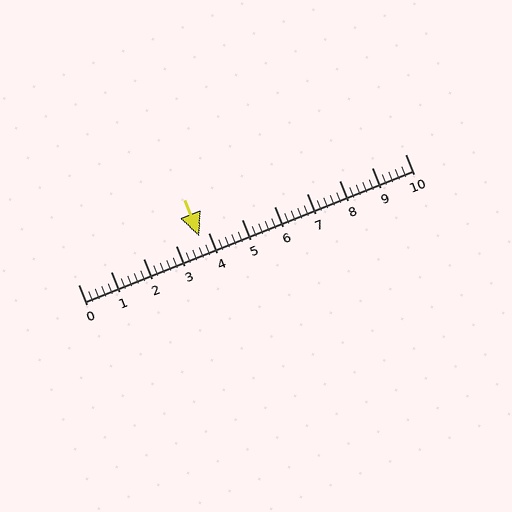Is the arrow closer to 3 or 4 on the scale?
The arrow is closer to 4.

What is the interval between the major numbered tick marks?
The major tick marks are spaced 1 units apart.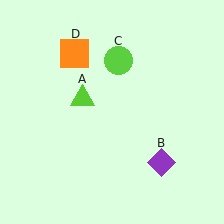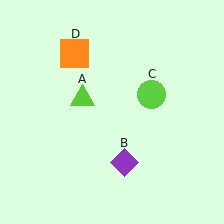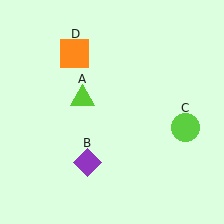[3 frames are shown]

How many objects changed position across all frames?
2 objects changed position: purple diamond (object B), lime circle (object C).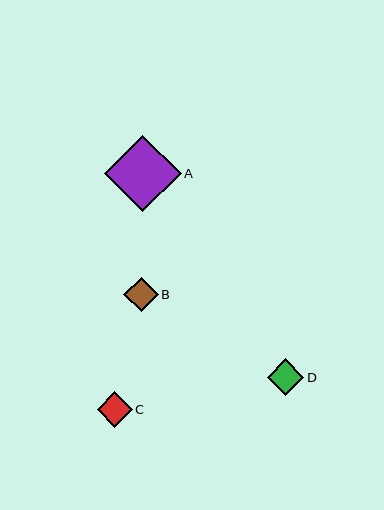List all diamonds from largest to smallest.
From largest to smallest: A, D, C, B.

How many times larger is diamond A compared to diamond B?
Diamond A is approximately 2.2 times the size of diamond B.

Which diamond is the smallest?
Diamond B is the smallest with a size of approximately 34 pixels.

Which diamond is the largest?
Diamond A is the largest with a size of approximately 76 pixels.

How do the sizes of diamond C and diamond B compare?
Diamond C and diamond B are approximately the same size.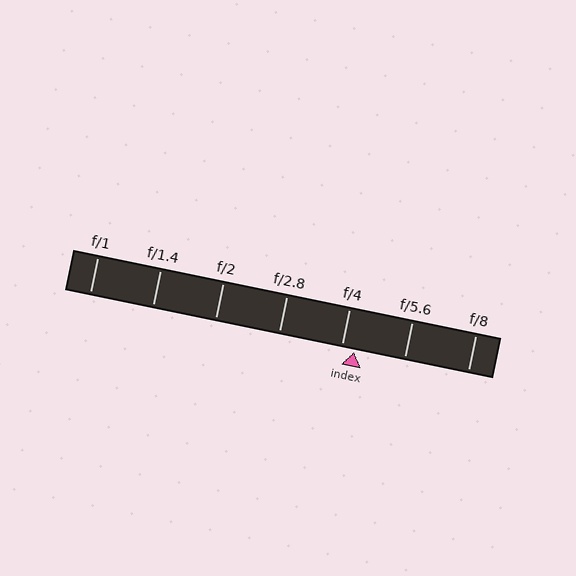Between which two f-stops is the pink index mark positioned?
The index mark is between f/4 and f/5.6.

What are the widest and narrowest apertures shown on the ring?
The widest aperture shown is f/1 and the narrowest is f/8.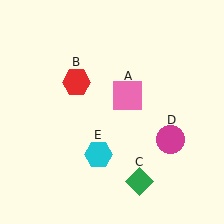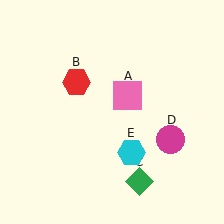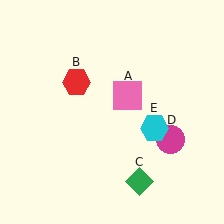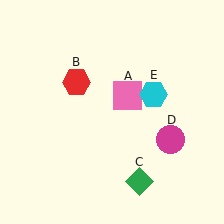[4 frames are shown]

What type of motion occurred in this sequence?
The cyan hexagon (object E) rotated counterclockwise around the center of the scene.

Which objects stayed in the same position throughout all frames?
Pink square (object A) and red hexagon (object B) and green diamond (object C) and magenta circle (object D) remained stationary.